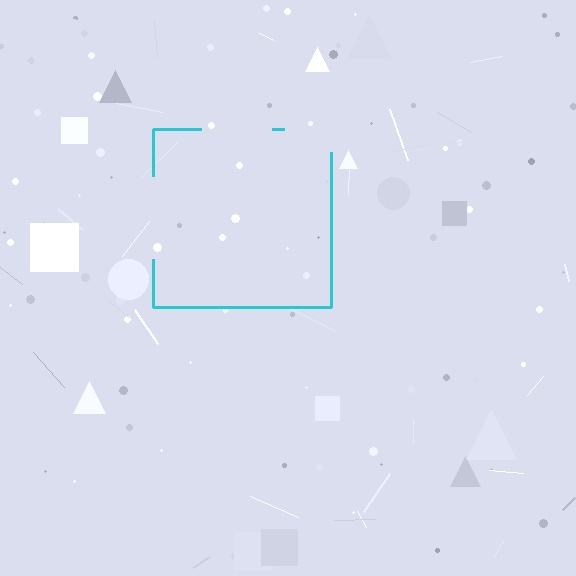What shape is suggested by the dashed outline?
The dashed outline suggests a square.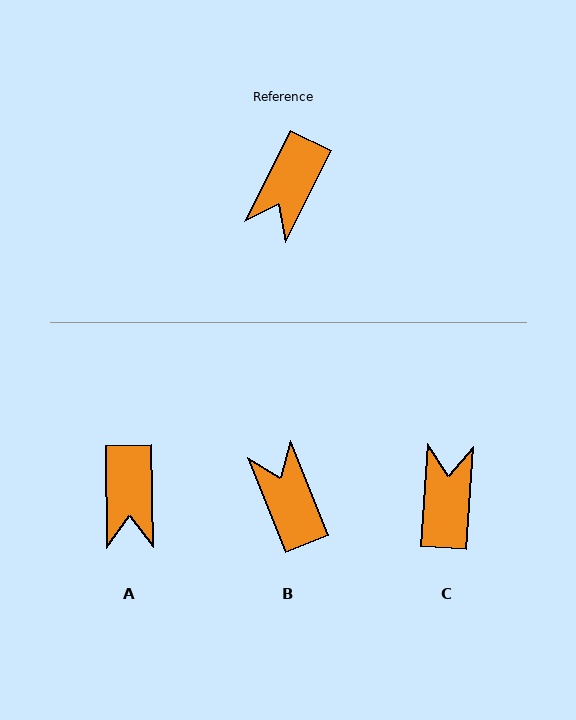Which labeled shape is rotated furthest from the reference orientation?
C, about 157 degrees away.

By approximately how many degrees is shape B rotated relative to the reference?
Approximately 132 degrees clockwise.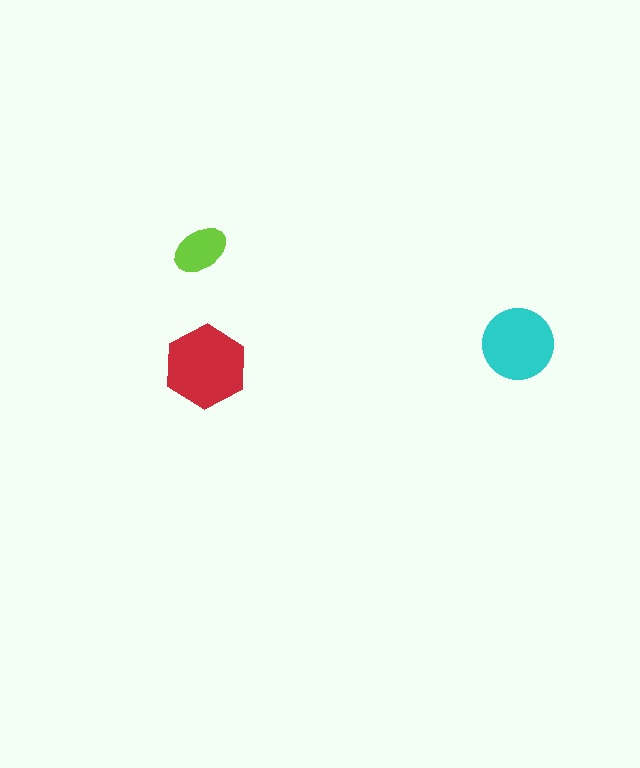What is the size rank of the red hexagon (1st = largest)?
1st.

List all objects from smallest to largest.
The lime ellipse, the cyan circle, the red hexagon.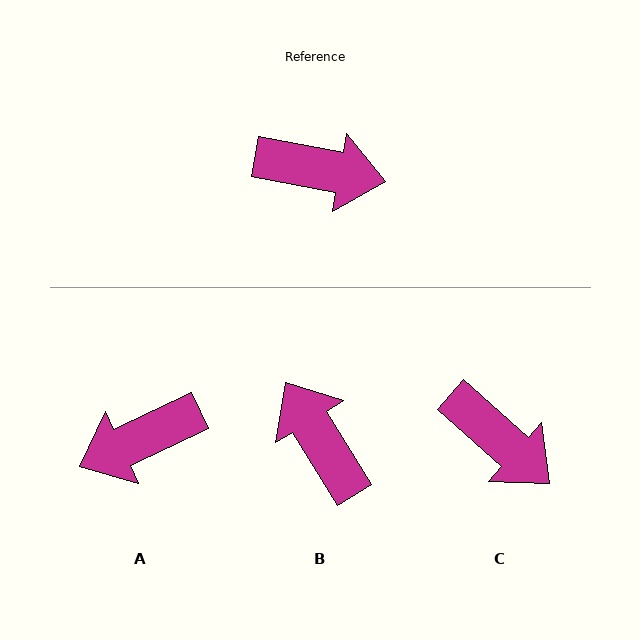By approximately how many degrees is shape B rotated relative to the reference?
Approximately 132 degrees counter-clockwise.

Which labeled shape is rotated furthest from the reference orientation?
A, about 144 degrees away.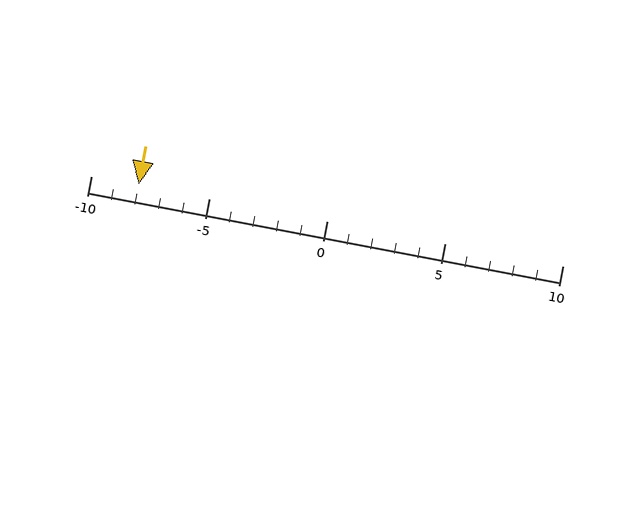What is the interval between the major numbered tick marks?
The major tick marks are spaced 5 units apart.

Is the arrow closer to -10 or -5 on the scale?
The arrow is closer to -10.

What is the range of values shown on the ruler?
The ruler shows values from -10 to 10.